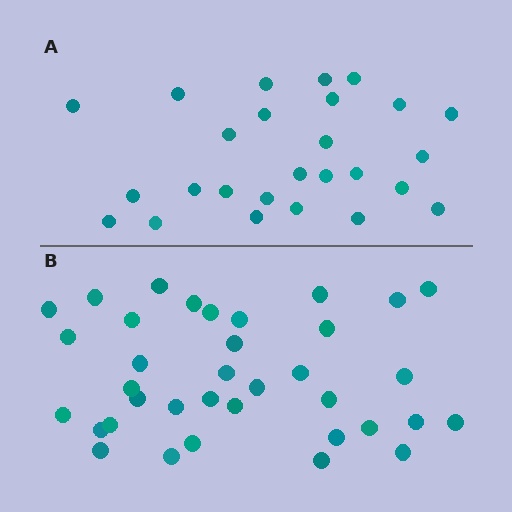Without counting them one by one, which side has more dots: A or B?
Region B (the bottom region) has more dots.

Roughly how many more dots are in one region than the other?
Region B has roughly 10 or so more dots than region A.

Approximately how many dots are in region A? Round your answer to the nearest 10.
About 30 dots. (The exact count is 26, which rounds to 30.)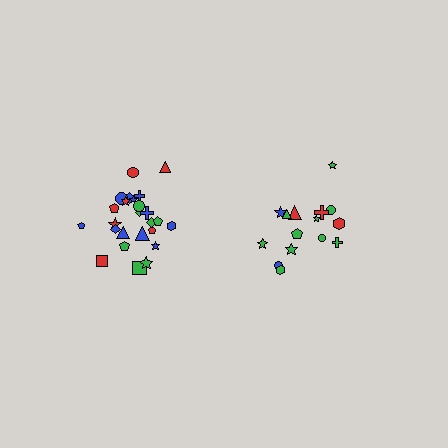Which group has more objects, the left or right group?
The left group.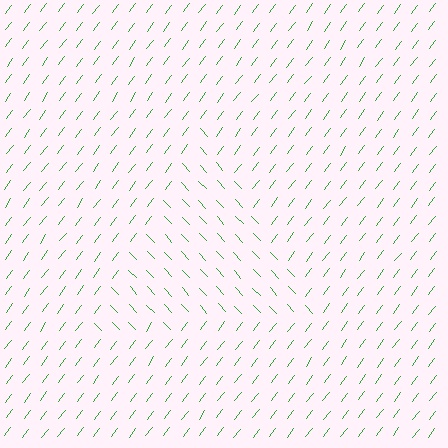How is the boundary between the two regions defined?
The boundary is defined purely by a change in line orientation (approximately 80 degrees difference). All lines are the same color and thickness.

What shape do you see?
I see a triangle.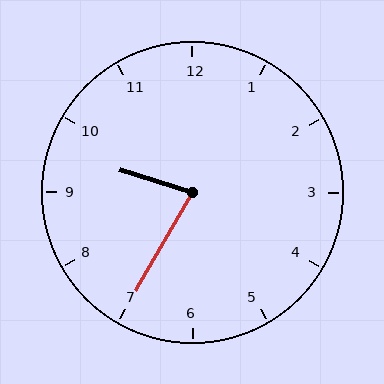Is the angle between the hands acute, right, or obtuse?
It is acute.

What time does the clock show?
9:35.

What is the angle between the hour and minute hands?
Approximately 78 degrees.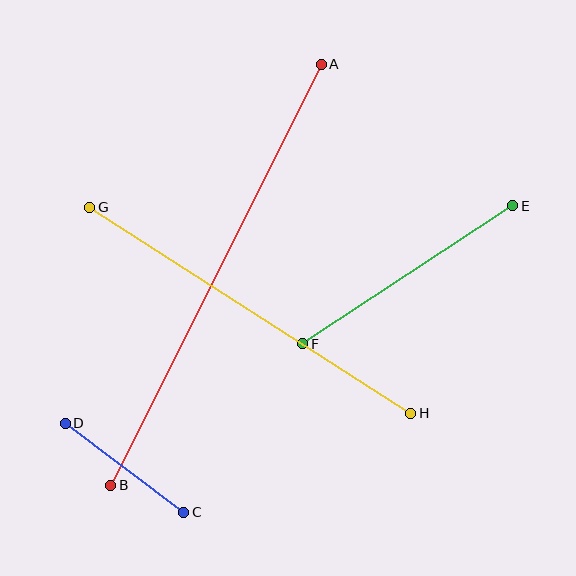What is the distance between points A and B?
The distance is approximately 471 pixels.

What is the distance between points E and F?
The distance is approximately 251 pixels.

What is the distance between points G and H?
The distance is approximately 381 pixels.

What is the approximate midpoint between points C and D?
The midpoint is at approximately (125, 468) pixels.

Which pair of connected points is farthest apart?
Points A and B are farthest apart.